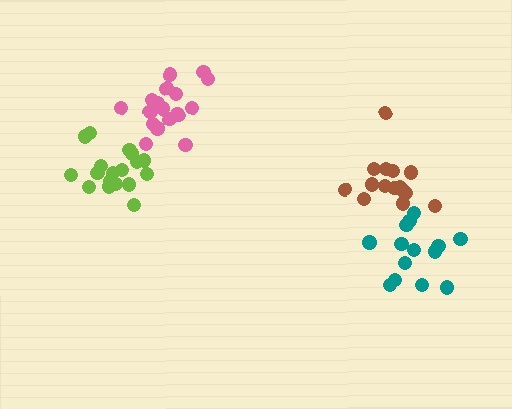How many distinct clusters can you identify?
There are 4 distinct clusters.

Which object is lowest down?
The teal cluster is bottommost.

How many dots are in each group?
Group 1: 15 dots, Group 2: 17 dots, Group 3: 14 dots, Group 4: 18 dots (64 total).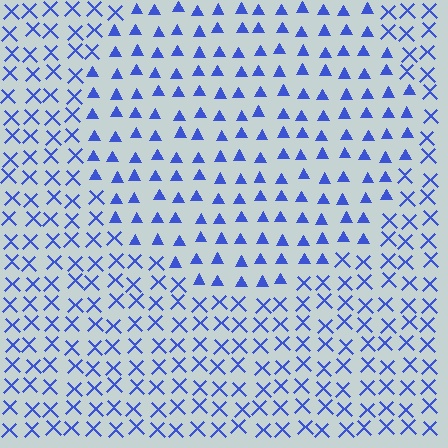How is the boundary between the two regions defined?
The boundary is defined by a change in element shape: triangles inside vs. X marks outside. All elements share the same color and spacing.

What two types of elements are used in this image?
The image uses triangles inside the circle region and X marks outside it.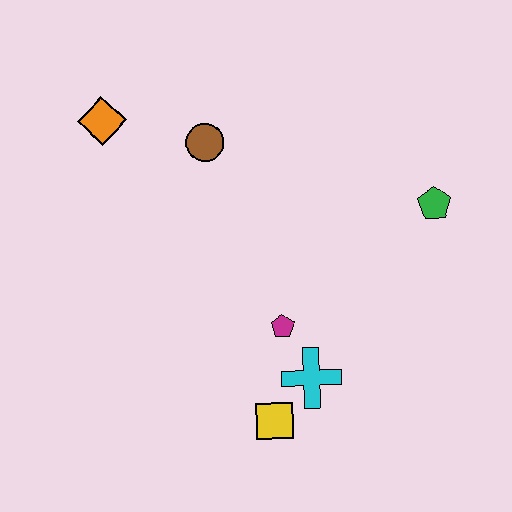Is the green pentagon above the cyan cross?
Yes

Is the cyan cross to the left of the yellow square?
No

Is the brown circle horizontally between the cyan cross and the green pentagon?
No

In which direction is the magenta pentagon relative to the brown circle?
The magenta pentagon is below the brown circle.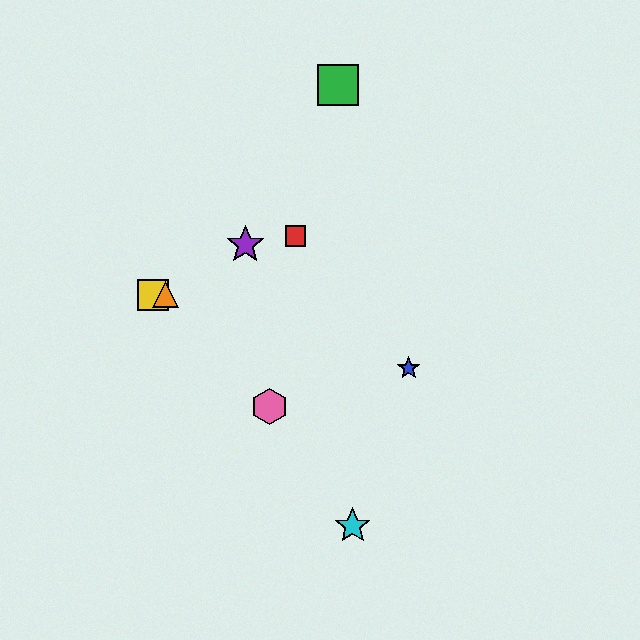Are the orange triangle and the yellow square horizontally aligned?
Yes, both are at y≈295.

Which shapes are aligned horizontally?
The yellow square, the orange triangle are aligned horizontally.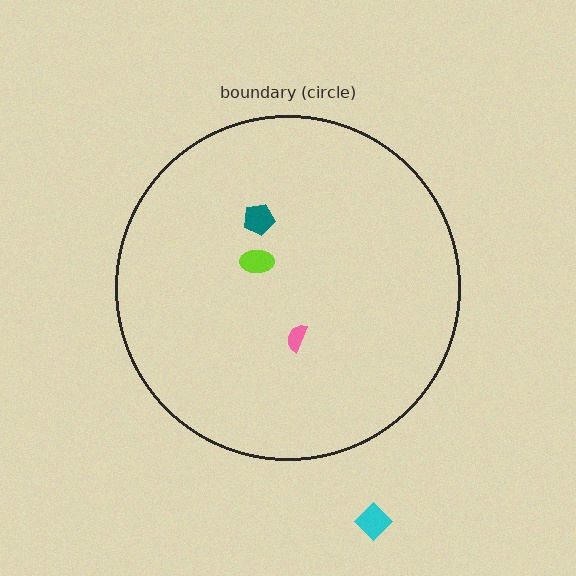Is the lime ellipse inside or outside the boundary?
Inside.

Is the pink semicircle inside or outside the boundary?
Inside.